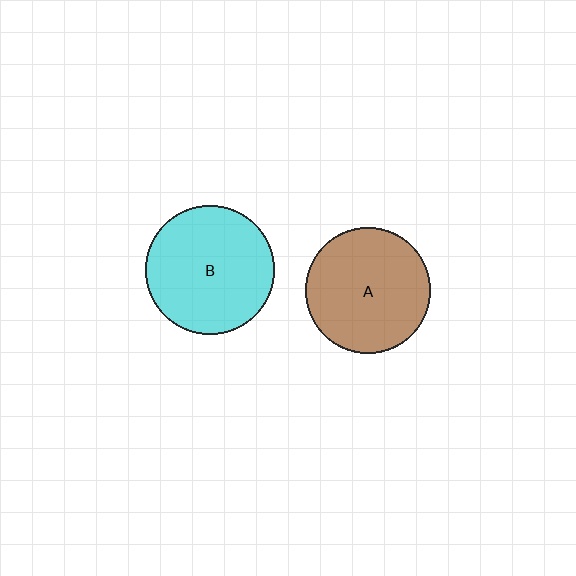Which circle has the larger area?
Circle B (cyan).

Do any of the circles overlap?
No, none of the circles overlap.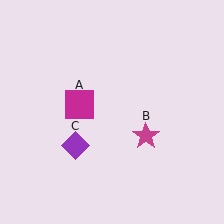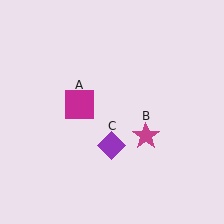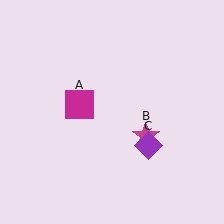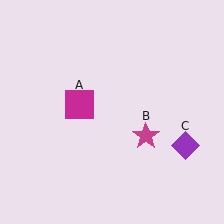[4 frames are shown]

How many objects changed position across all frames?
1 object changed position: purple diamond (object C).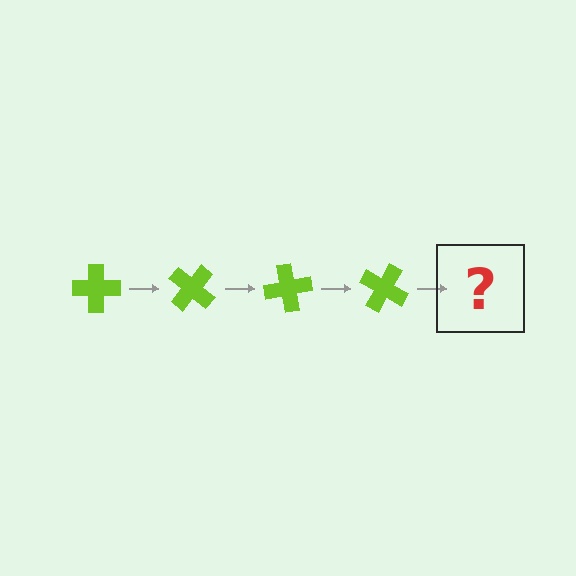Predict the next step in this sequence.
The next step is a lime cross rotated 160 degrees.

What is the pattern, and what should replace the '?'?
The pattern is that the cross rotates 40 degrees each step. The '?' should be a lime cross rotated 160 degrees.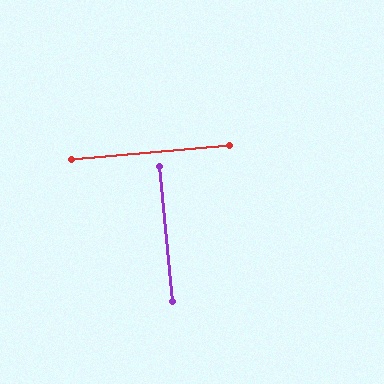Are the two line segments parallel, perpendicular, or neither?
Perpendicular — they meet at approximately 90°.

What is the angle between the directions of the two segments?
Approximately 90 degrees.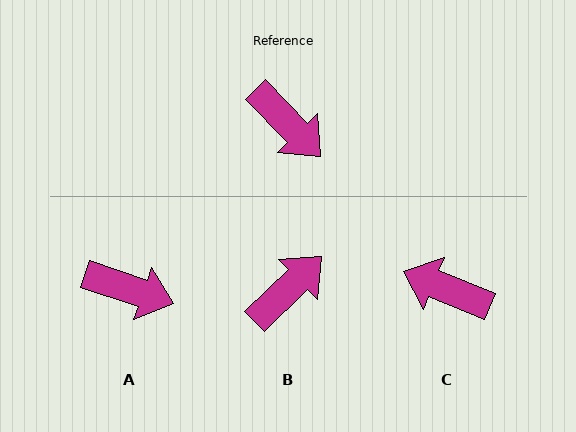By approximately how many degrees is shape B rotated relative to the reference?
Approximately 90 degrees counter-clockwise.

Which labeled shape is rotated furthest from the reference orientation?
C, about 156 degrees away.